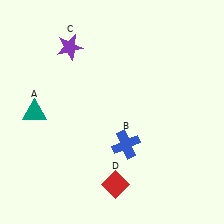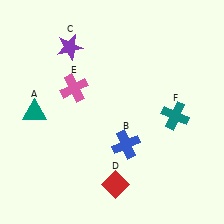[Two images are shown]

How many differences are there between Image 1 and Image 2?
There are 2 differences between the two images.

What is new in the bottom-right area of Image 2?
A teal cross (F) was added in the bottom-right area of Image 2.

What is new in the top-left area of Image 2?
A pink cross (E) was added in the top-left area of Image 2.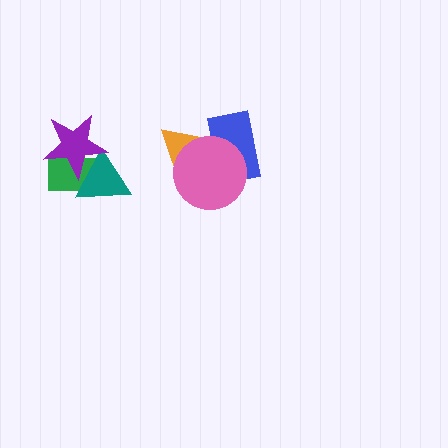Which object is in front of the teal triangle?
The purple star is in front of the teal triangle.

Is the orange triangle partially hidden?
Yes, it is partially covered by another shape.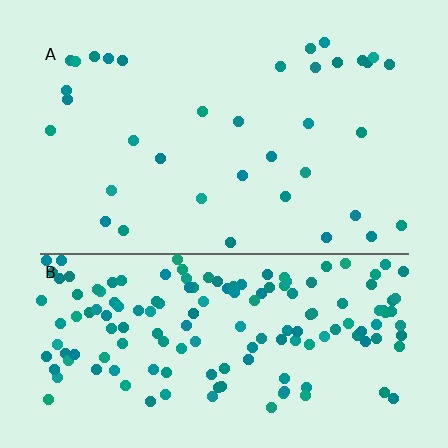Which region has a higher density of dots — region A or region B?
B (the bottom).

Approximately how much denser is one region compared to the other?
Approximately 4.5× — region B over region A.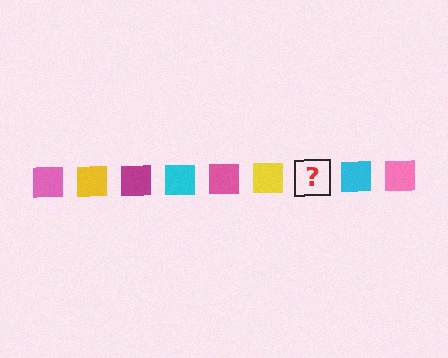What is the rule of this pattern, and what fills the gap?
The rule is that the pattern cycles through pink, yellow, magenta, cyan squares. The gap should be filled with a magenta square.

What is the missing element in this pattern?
The missing element is a magenta square.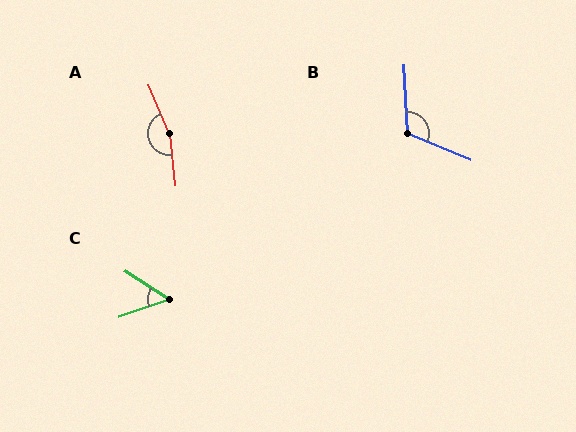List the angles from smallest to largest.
C (52°), B (116°), A (164°).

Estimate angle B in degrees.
Approximately 116 degrees.